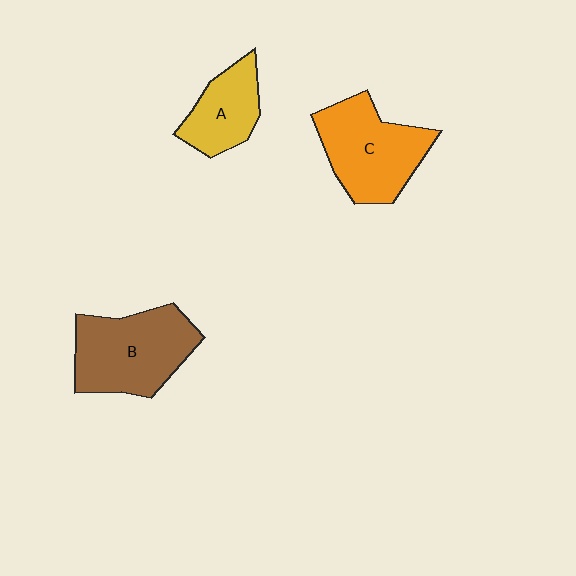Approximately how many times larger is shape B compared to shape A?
Approximately 1.7 times.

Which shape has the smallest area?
Shape A (yellow).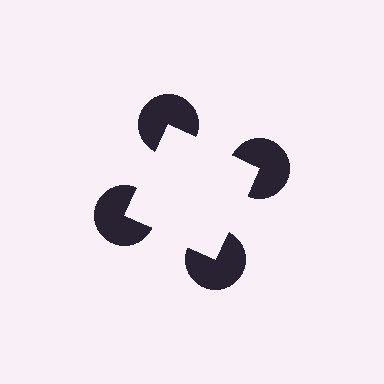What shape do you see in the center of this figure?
An illusory square — its edges are inferred from the aligned wedge cuts in the pac-man discs, not physically drawn.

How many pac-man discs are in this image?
There are 4 — one at each vertex of the illusory square.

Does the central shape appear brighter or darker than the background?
It typically appears slightly brighter than the background, even though no actual brightness change is drawn.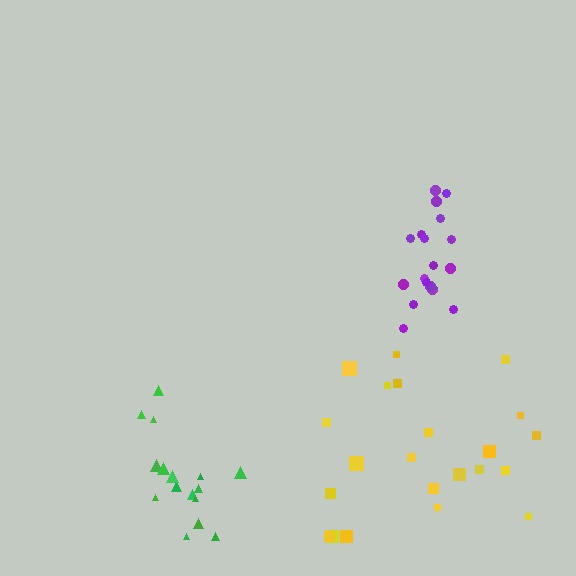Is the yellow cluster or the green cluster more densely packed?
Green.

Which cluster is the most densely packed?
Purple.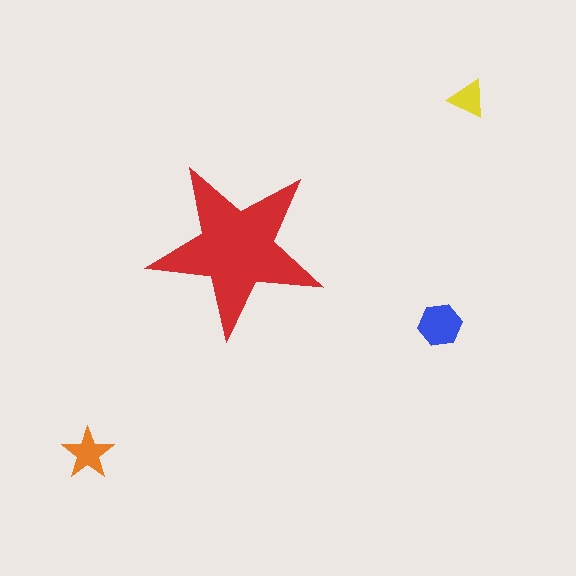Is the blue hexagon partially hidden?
No, the blue hexagon is fully visible.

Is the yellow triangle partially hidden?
No, the yellow triangle is fully visible.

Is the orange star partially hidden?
No, the orange star is fully visible.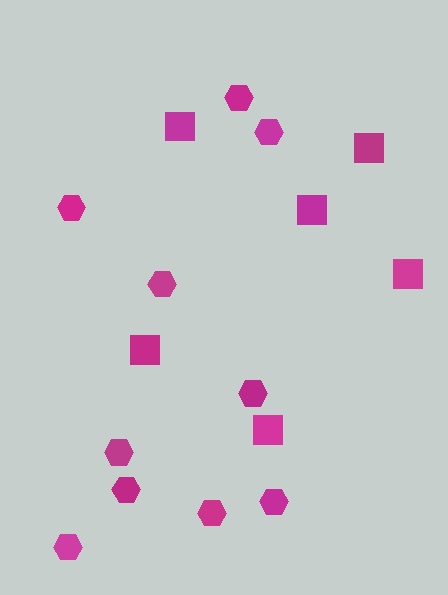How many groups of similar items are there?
There are 2 groups: one group of squares (6) and one group of hexagons (10).